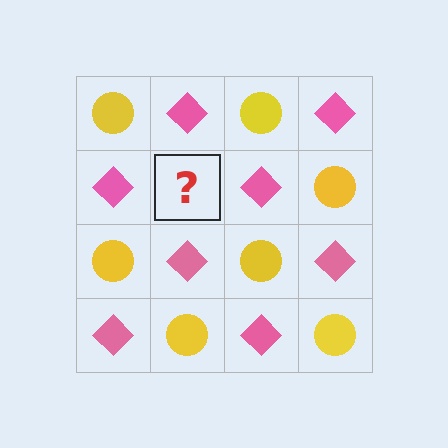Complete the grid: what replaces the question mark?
The question mark should be replaced with a yellow circle.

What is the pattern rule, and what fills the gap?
The rule is that it alternates yellow circle and pink diamond in a checkerboard pattern. The gap should be filled with a yellow circle.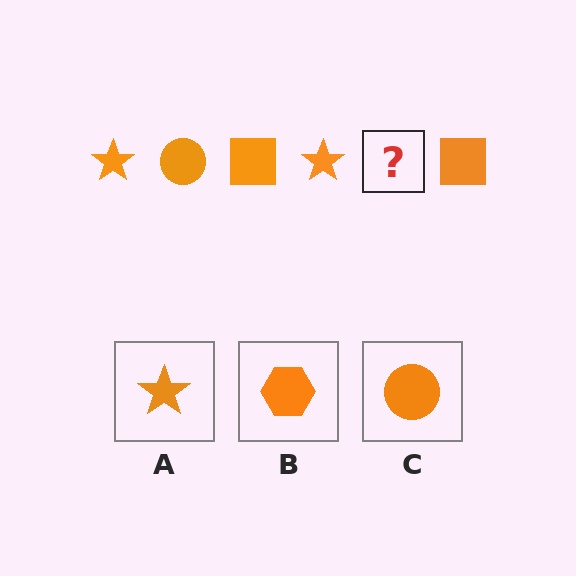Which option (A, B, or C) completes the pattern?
C.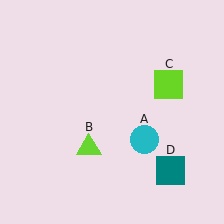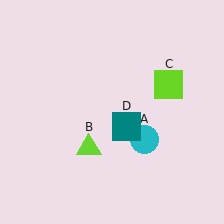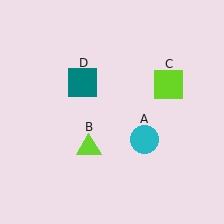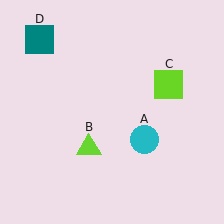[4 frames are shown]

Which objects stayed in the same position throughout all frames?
Cyan circle (object A) and lime triangle (object B) and lime square (object C) remained stationary.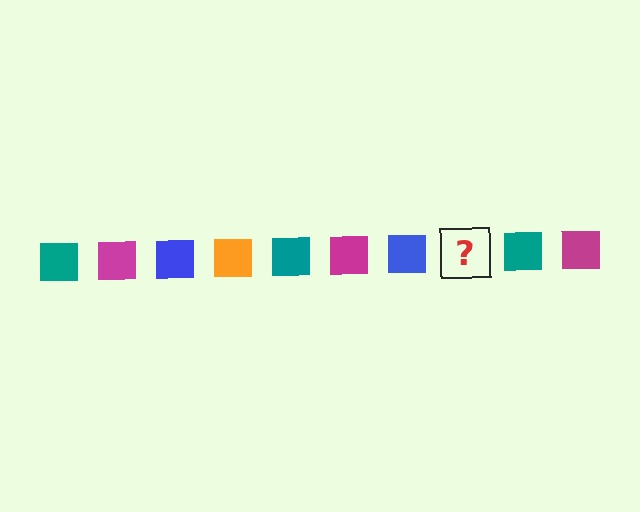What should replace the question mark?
The question mark should be replaced with an orange square.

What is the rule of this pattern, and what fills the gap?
The rule is that the pattern cycles through teal, magenta, blue, orange squares. The gap should be filled with an orange square.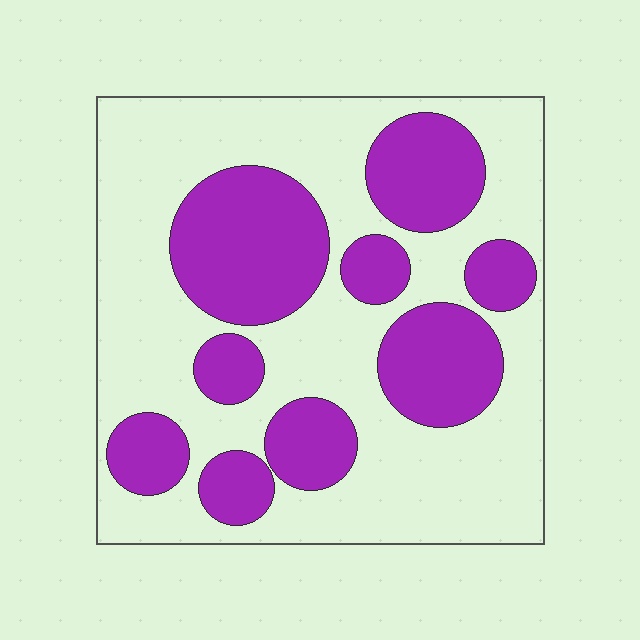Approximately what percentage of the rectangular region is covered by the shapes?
Approximately 35%.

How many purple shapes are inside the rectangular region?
9.